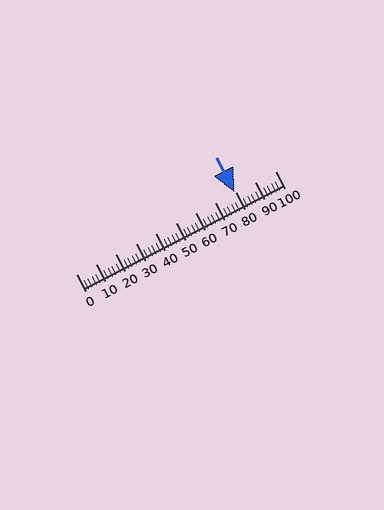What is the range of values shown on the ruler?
The ruler shows values from 0 to 100.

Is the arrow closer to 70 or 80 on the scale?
The arrow is closer to 80.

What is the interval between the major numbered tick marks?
The major tick marks are spaced 10 units apart.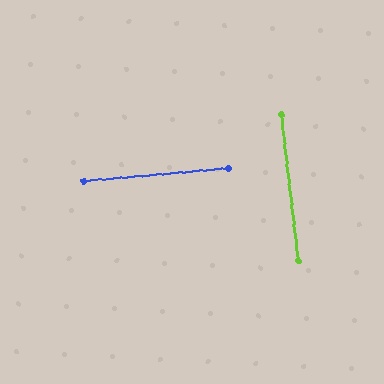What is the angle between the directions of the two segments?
Approximately 88 degrees.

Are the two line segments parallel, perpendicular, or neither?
Perpendicular — they meet at approximately 88°.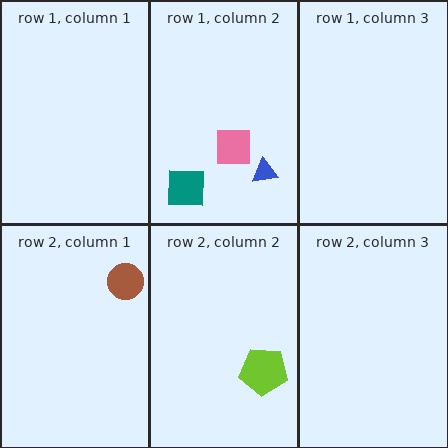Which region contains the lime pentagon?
The row 2, column 2 region.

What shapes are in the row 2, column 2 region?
The lime pentagon.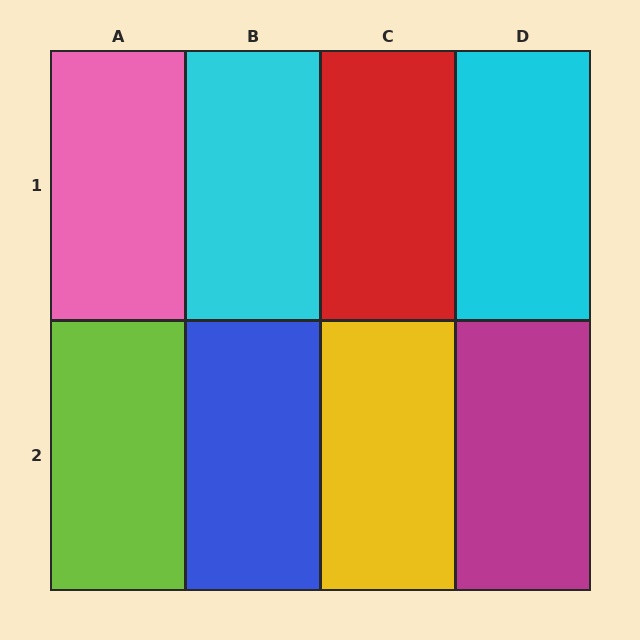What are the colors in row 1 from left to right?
Pink, cyan, red, cyan.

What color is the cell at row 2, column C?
Yellow.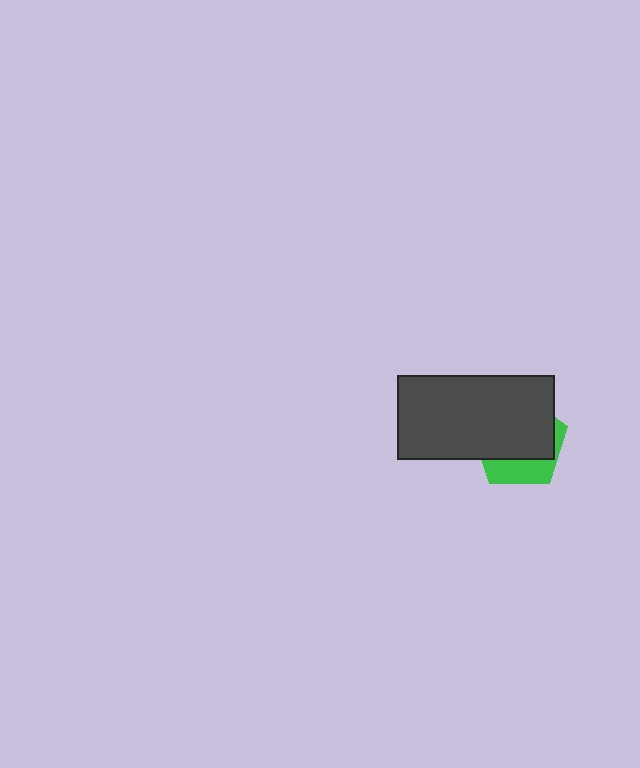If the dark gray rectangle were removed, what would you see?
You would see the complete green pentagon.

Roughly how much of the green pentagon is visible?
A small part of it is visible (roughly 31%).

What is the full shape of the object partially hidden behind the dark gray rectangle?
The partially hidden object is a green pentagon.